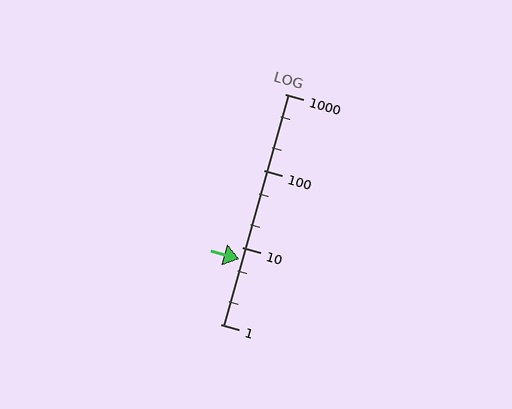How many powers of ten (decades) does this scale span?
The scale spans 3 decades, from 1 to 1000.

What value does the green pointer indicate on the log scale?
The pointer indicates approximately 7.1.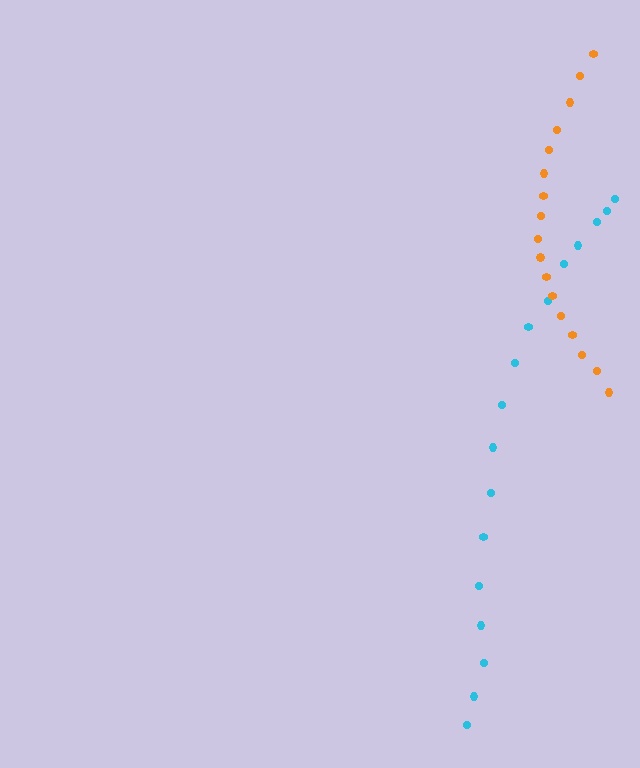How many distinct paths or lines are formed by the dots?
There are 2 distinct paths.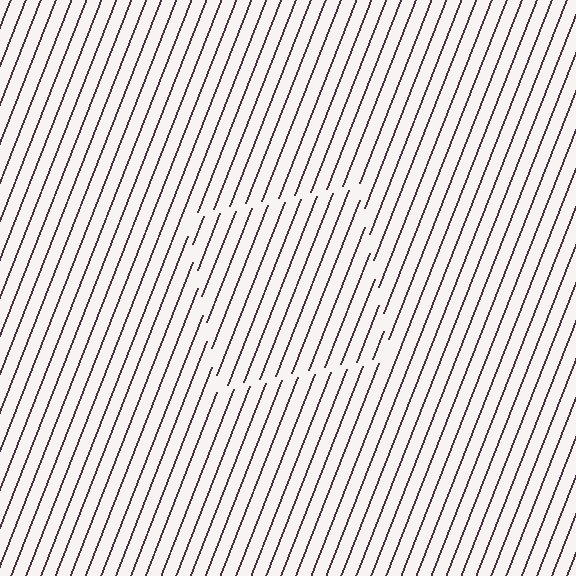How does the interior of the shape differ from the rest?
The interior of the shape contains the same grating, shifted by half a period — the contour is defined by the phase discontinuity where line-ends from the inner and outer gratings abut.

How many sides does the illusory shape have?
4 sides — the line-ends trace a square.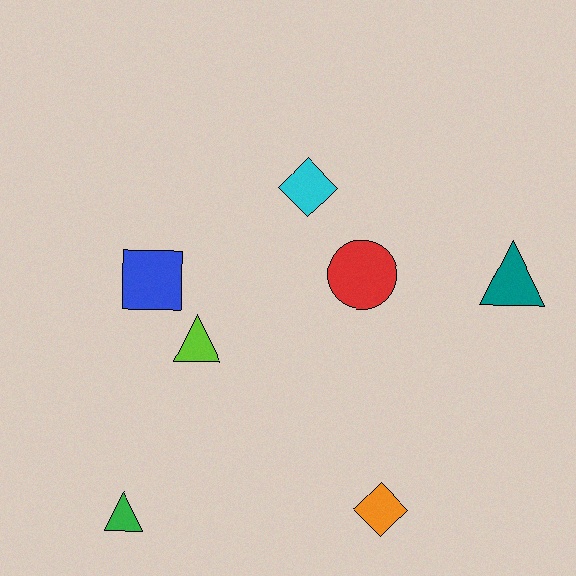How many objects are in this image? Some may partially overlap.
There are 7 objects.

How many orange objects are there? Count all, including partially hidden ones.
There is 1 orange object.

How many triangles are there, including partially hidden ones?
There are 3 triangles.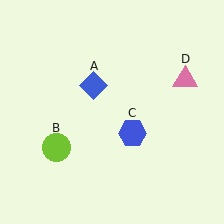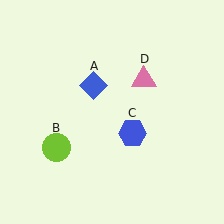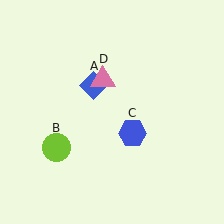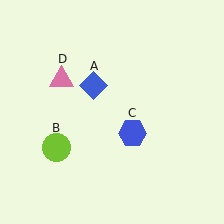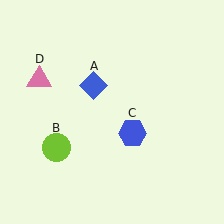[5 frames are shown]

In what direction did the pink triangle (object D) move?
The pink triangle (object D) moved left.